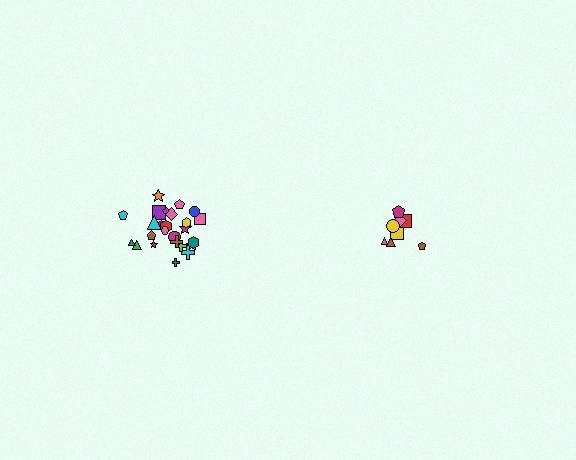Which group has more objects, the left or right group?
The left group.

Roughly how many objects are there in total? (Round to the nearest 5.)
Roughly 35 objects in total.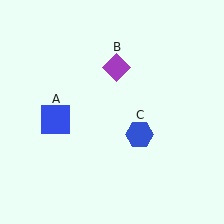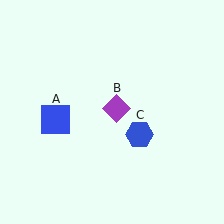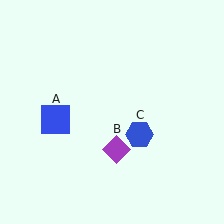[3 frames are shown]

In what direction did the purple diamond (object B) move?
The purple diamond (object B) moved down.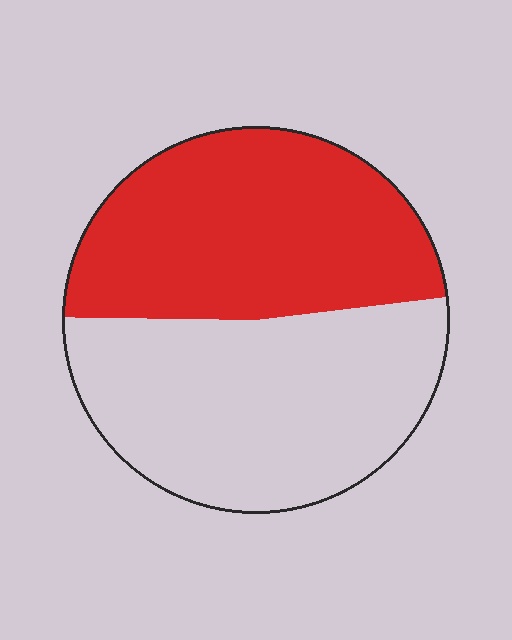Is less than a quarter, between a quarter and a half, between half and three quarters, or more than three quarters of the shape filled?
Between a quarter and a half.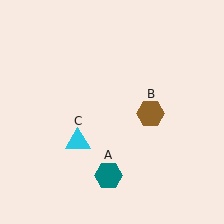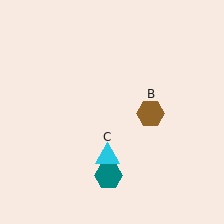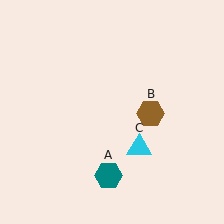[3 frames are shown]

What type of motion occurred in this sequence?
The cyan triangle (object C) rotated counterclockwise around the center of the scene.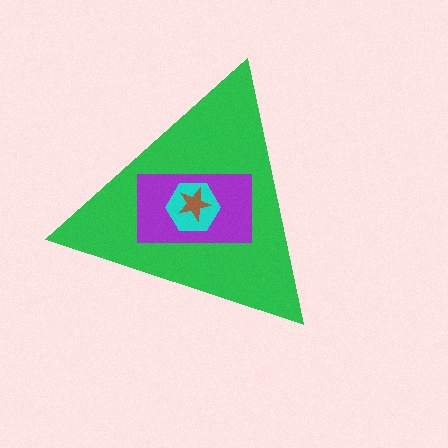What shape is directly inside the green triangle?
The purple rectangle.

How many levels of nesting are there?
4.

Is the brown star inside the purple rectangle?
Yes.